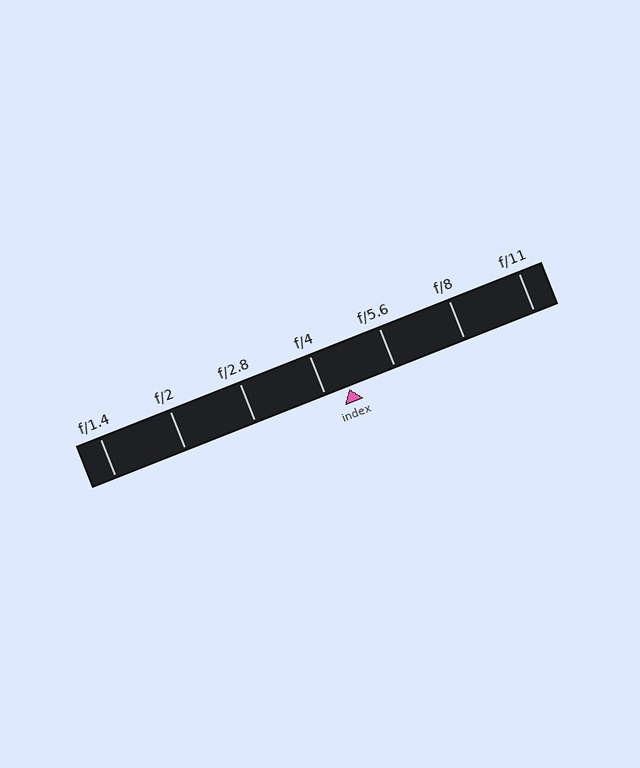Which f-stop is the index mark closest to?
The index mark is closest to f/4.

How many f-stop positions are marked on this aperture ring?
There are 7 f-stop positions marked.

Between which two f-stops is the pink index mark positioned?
The index mark is between f/4 and f/5.6.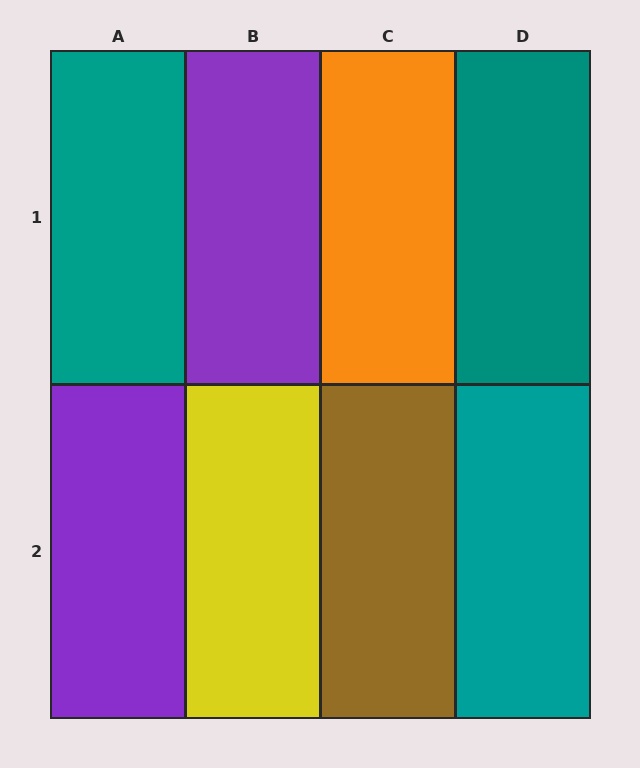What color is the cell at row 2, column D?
Teal.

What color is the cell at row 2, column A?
Purple.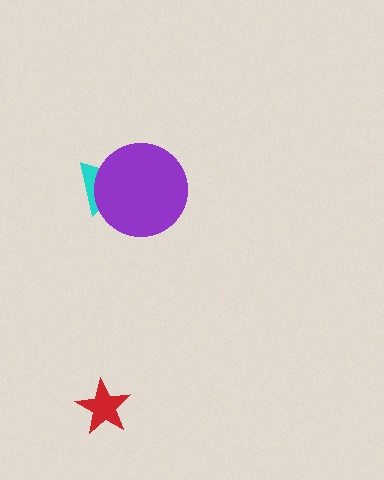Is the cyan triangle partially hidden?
Yes, it is partially covered by another shape.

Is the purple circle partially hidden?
No, no other shape covers it.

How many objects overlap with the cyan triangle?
1 object overlaps with the cyan triangle.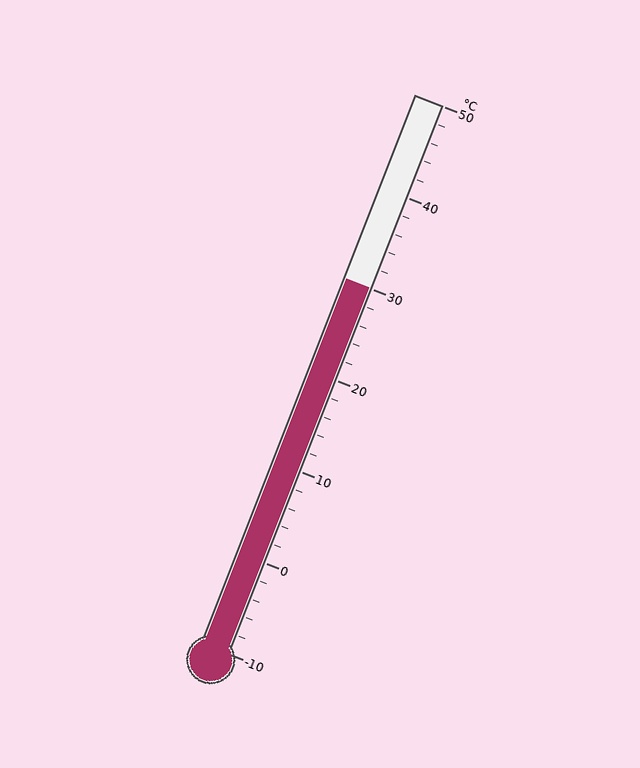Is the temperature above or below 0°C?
The temperature is above 0°C.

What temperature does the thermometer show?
The thermometer shows approximately 30°C.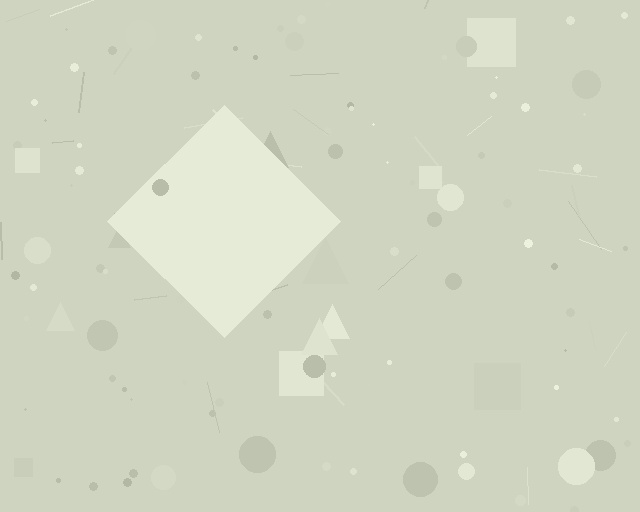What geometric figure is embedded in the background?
A diamond is embedded in the background.